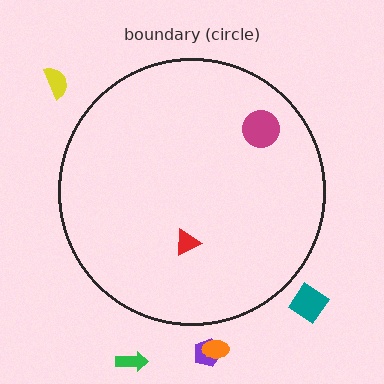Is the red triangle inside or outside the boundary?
Inside.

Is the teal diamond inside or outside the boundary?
Outside.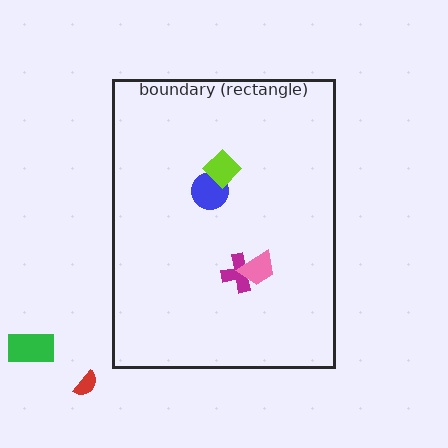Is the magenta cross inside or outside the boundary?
Inside.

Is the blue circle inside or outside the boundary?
Inside.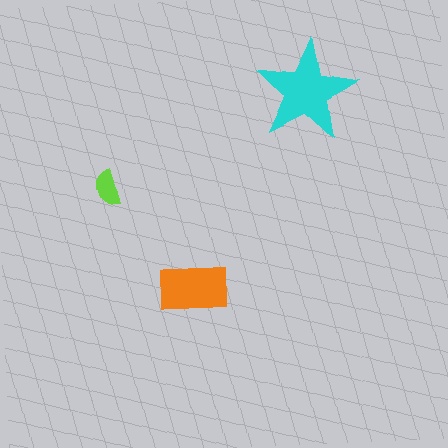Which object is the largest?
The cyan star.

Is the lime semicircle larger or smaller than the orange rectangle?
Smaller.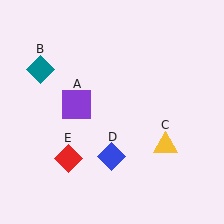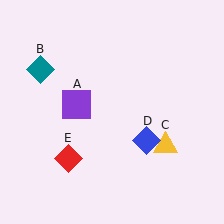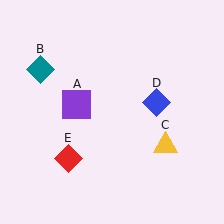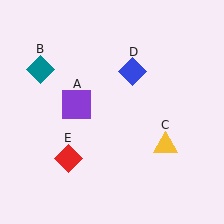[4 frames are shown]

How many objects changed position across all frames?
1 object changed position: blue diamond (object D).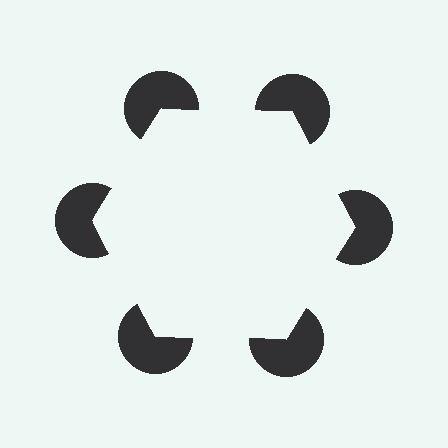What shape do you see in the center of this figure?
An illusory hexagon — its edges are inferred from the aligned wedge cuts in the pac-man discs, not physically drawn.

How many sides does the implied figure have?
6 sides.